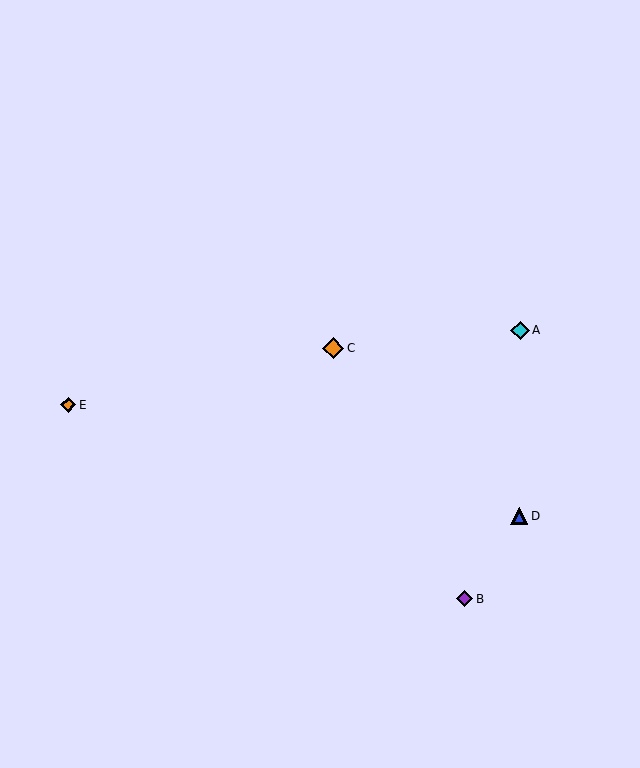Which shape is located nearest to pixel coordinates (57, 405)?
The orange diamond (labeled E) at (68, 405) is nearest to that location.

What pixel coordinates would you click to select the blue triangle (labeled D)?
Click at (519, 516) to select the blue triangle D.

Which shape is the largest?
The orange diamond (labeled C) is the largest.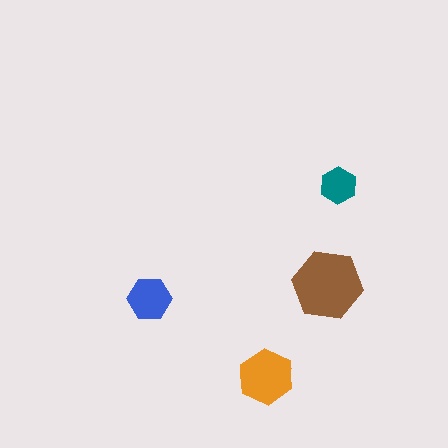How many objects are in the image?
There are 4 objects in the image.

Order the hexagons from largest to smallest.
the brown one, the orange one, the blue one, the teal one.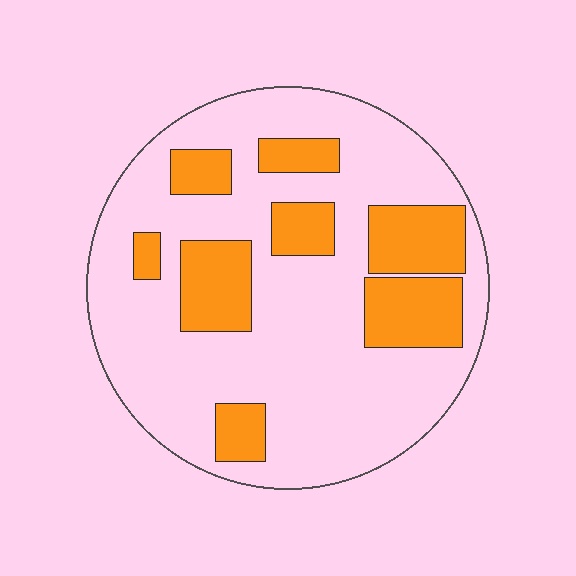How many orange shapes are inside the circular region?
8.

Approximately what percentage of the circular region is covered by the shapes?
Approximately 25%.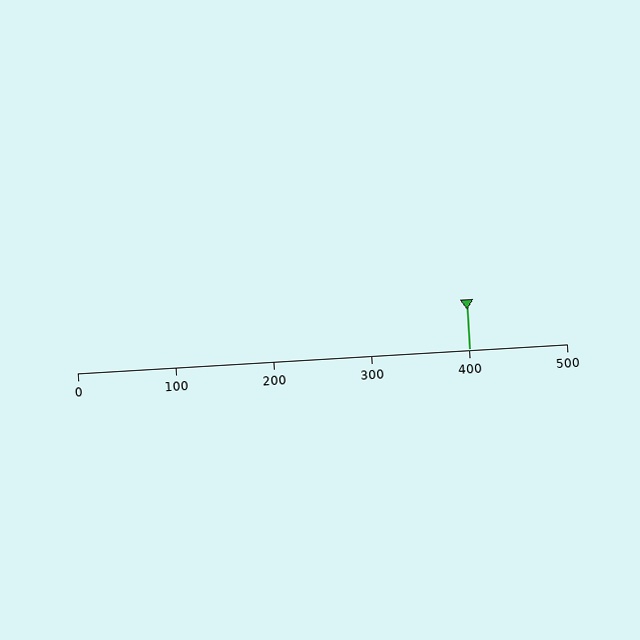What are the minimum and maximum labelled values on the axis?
The axis runs from 0 to 500.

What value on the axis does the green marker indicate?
The marker indicates approximately 400.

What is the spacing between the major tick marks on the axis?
The major ticks are spaced 100 apart.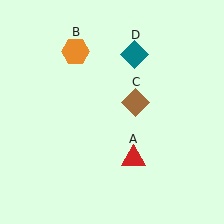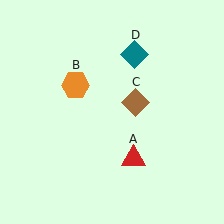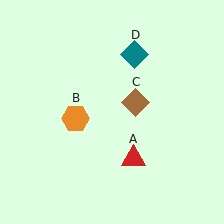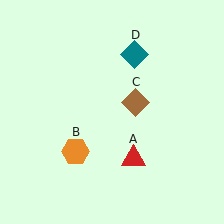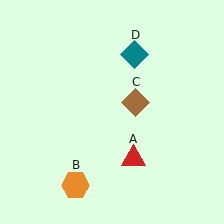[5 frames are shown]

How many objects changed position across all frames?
1 object changed position: orange hexagon (object B).